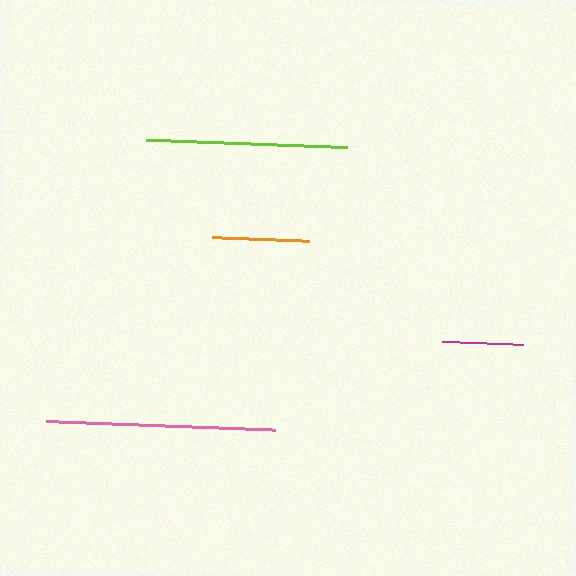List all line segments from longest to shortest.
From longest to shortest: pink, lime, orange, magenta.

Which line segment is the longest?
The pink line is the longest at approximately 228 pixels.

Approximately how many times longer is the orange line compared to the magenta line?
The orange line is approximately 1.2 times the length of the magenta line.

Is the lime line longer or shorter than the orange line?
The lime line is longer than the orange line.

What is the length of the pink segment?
The pink segment is approximately 228 pixels long.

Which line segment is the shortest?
The magenta line is the shortest at approximately 81 pixels.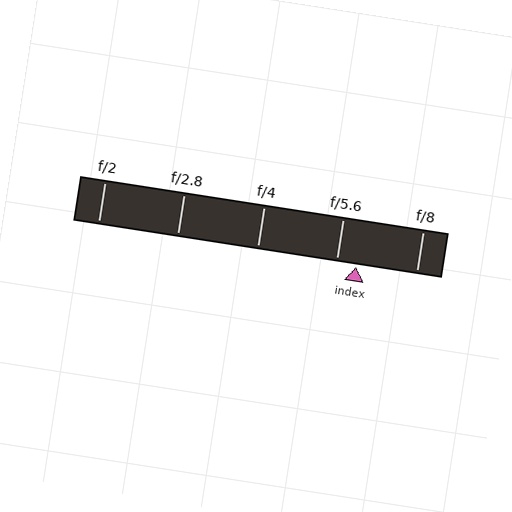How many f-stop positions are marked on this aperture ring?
There are 5 f-stop positions marked.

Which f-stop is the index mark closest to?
The index mark is closest to f/5.6.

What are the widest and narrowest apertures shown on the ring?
The widest aperture shown is f/2 and the narrowest is f/8.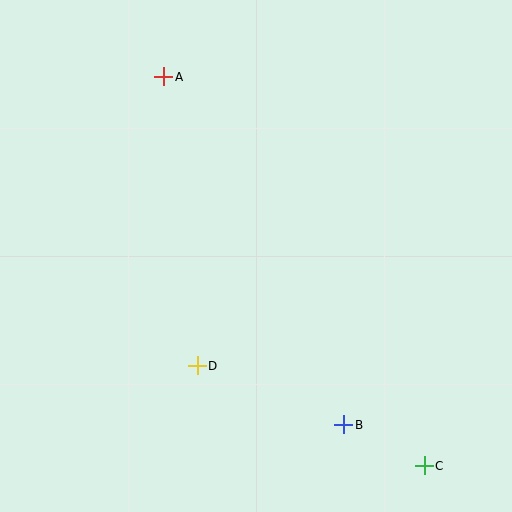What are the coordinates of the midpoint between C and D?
The midpoint between C and D is at (311, 416).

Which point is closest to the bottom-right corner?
Point C is closest to the bottom-right corner.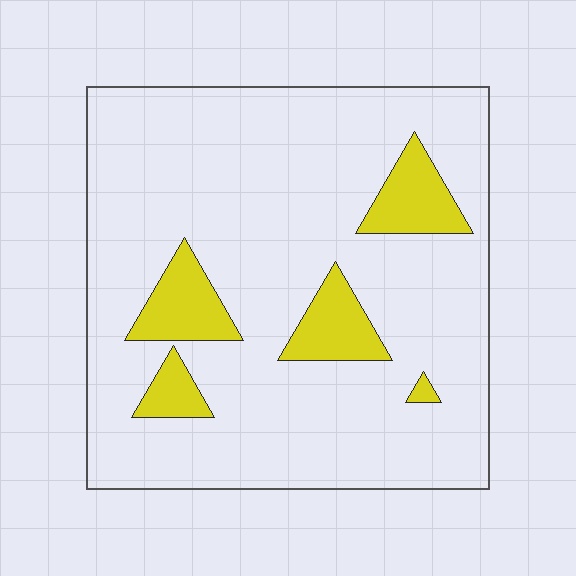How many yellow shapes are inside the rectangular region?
5.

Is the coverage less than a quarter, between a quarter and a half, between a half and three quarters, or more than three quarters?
Less than a quarter.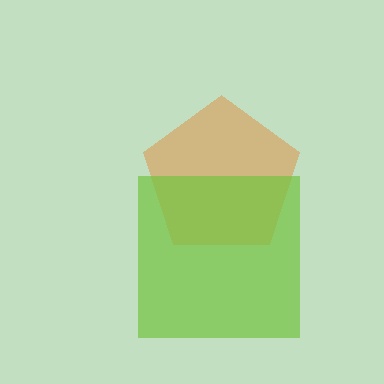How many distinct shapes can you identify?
There are 2 distinct shapes: an orange pentagon, a lime square.